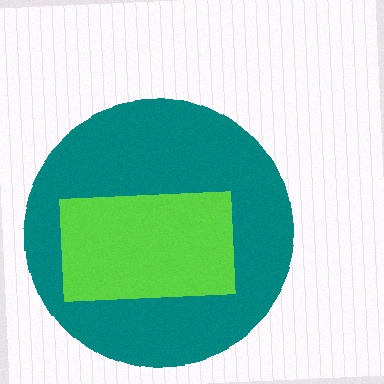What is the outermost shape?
The teal circle.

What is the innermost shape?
The lime rectangle.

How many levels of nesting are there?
2.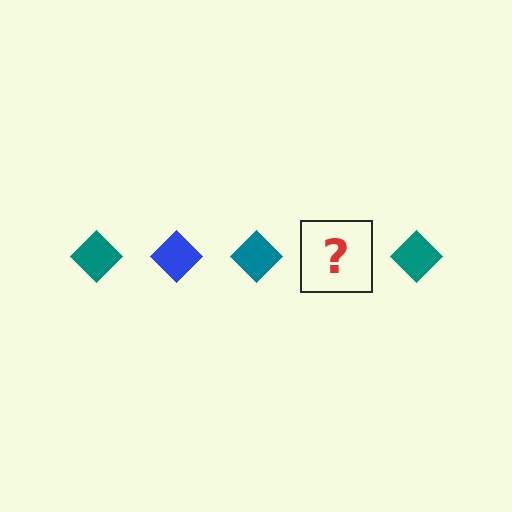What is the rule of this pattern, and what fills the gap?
The rule is that the pattern cycles through teal, blue diamonds. The gap should be filled with a blue diamond.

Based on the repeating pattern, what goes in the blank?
The blank should be a blue diamond.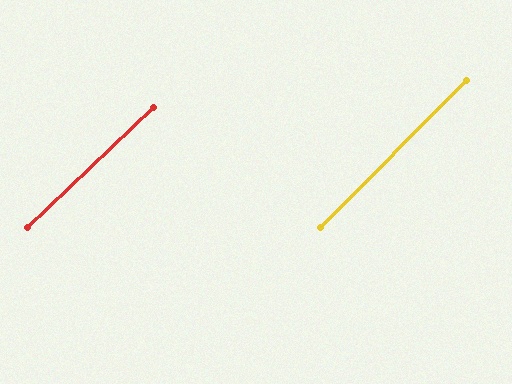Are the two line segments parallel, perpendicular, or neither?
Parallel — their directions differ by only 1.7°.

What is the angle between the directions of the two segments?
Approximately 2 degrees.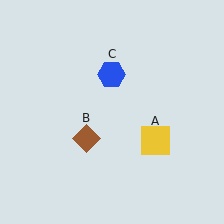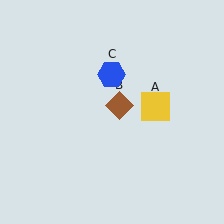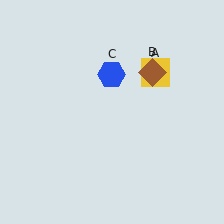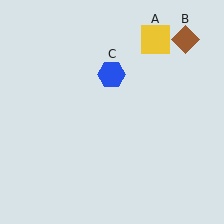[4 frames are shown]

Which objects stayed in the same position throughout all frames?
Blue hexagon (object C) remained stationary.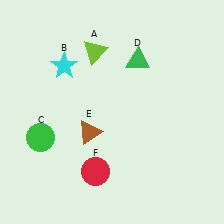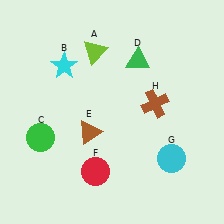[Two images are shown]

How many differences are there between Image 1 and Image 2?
There are 2 differences between the two images.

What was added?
A cyan circle (G), a brown cross (H) were added in Image 2.